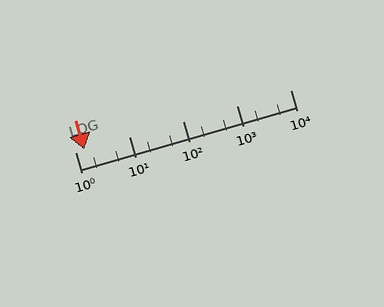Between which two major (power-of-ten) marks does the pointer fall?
The pointer is between 1 and 10.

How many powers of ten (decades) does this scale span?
The scale spans 4 decades, from 1 to 10000.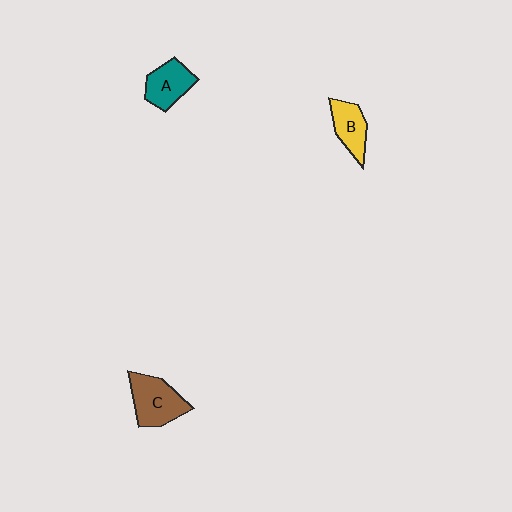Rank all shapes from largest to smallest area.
From largest to smallest: C (brown), A (teal), B (yellow).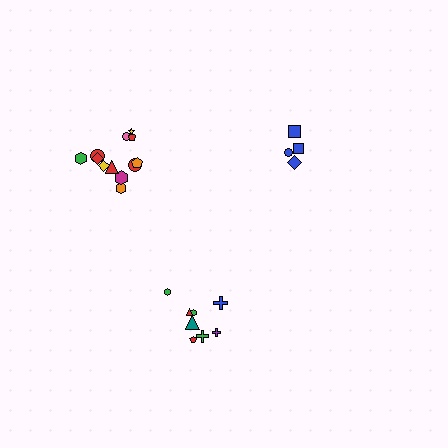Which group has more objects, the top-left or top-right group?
The top-left group.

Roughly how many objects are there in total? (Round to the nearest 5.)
Roughly 25 objects in total.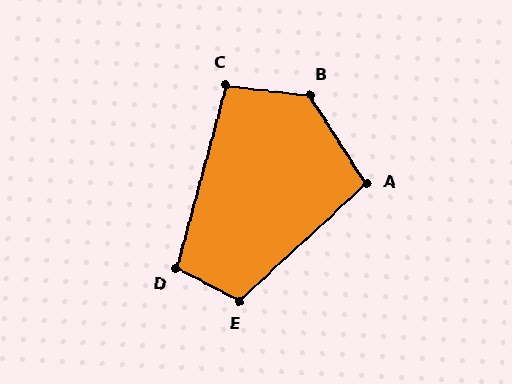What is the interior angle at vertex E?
Approximately 110 degrees (obtuse).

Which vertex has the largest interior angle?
B, at approximately 129 degrees.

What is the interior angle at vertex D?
Approximately 102 degrees (obtuse).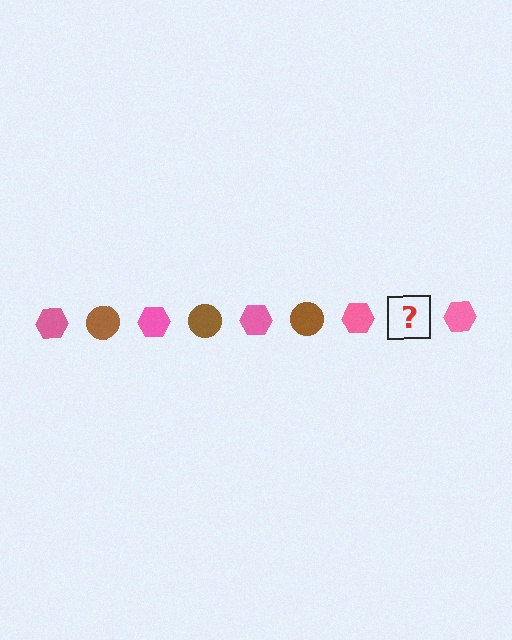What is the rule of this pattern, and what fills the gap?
The rule is that the pattern alternates between pink hexagon and brown circle. The gap should be filled with a brown circle.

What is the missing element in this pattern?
The missing element is a brown circle.